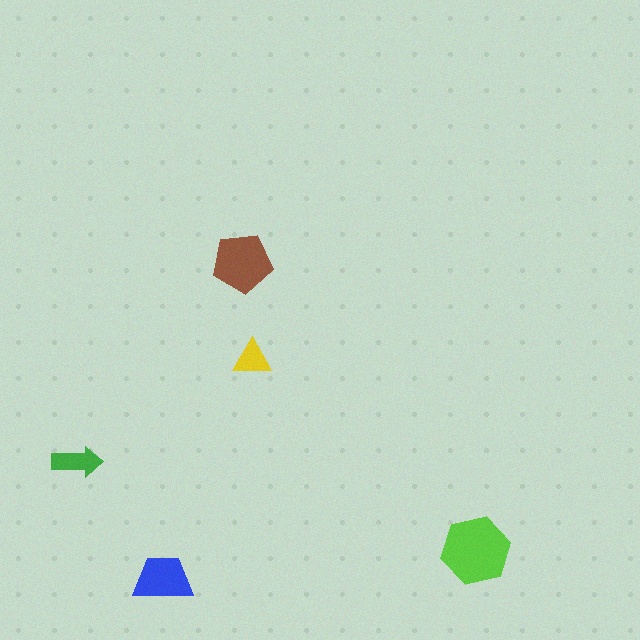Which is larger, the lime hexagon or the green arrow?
The lime hexagon.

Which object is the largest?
The lime hexagon.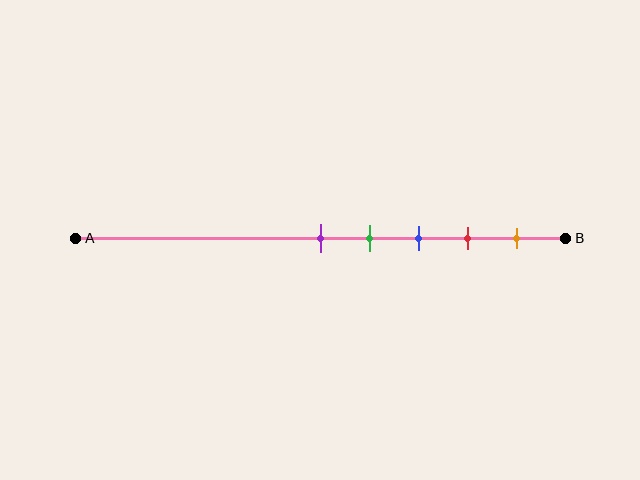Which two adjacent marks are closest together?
The purple and green marks are the closest adjacent pair.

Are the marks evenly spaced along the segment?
Yes, the marks are approximately evenly spaced.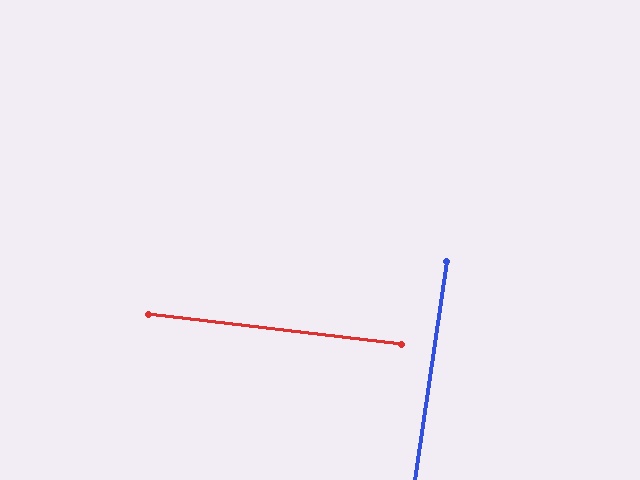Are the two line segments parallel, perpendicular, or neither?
Perpendicular — they meet at approximately 88°.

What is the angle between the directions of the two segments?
Approximately 88 degrees.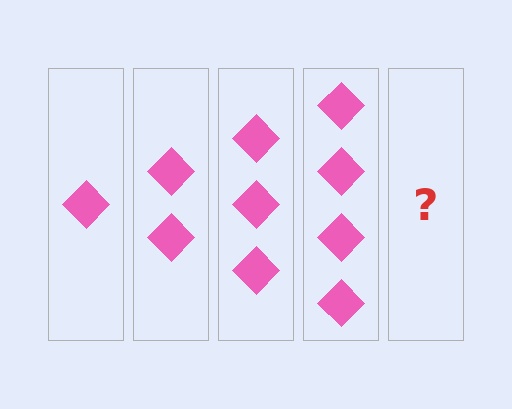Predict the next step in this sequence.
The next step is 5 diamonds.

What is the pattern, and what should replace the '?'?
The pattern is that each step adds one more diamond. The '?' should be 5 diamonds.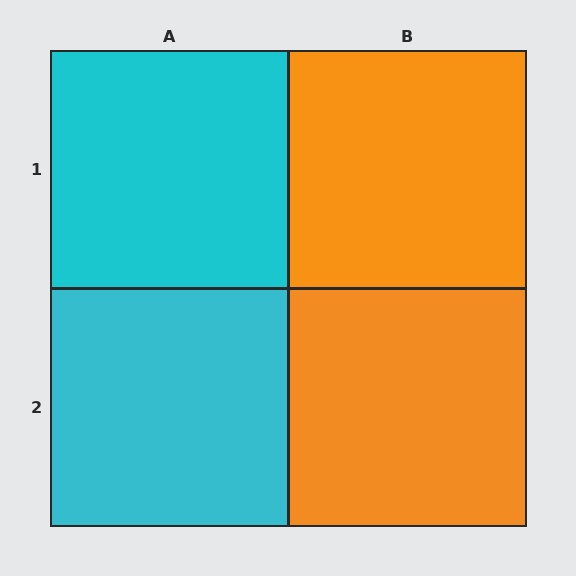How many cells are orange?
2 cells are orange.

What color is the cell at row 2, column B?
Orange.